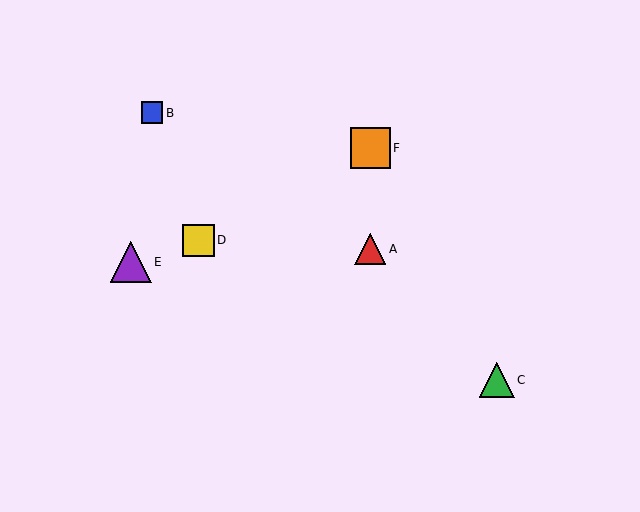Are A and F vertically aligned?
Yes, both are at x≈370.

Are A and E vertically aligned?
No, A is at x≈370 and E is at x≈131.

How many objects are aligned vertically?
2 objects (A, F) are aligned vertically.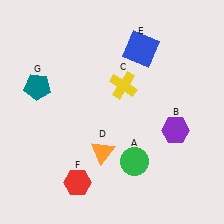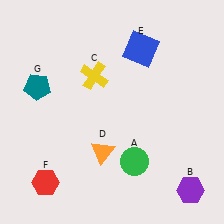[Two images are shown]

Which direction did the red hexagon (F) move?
The red hexagon (F) moved left.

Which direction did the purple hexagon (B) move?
The purple hexagon (B) moved down.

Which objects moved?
The objects that moved are: the purple hexagon (B), the yellow cross (C), the red hexagon (F).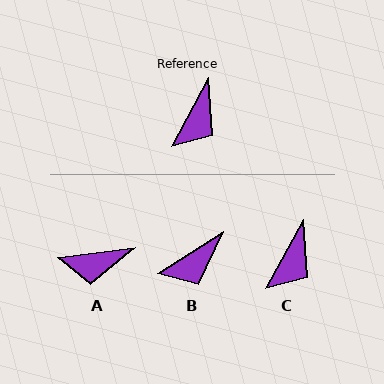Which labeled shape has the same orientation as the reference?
C.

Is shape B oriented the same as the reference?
No, it is off by about 29 degrees.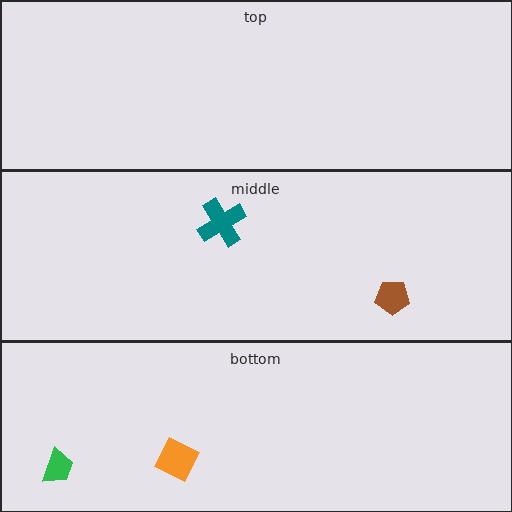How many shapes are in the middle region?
2.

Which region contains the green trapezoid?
The bottom region.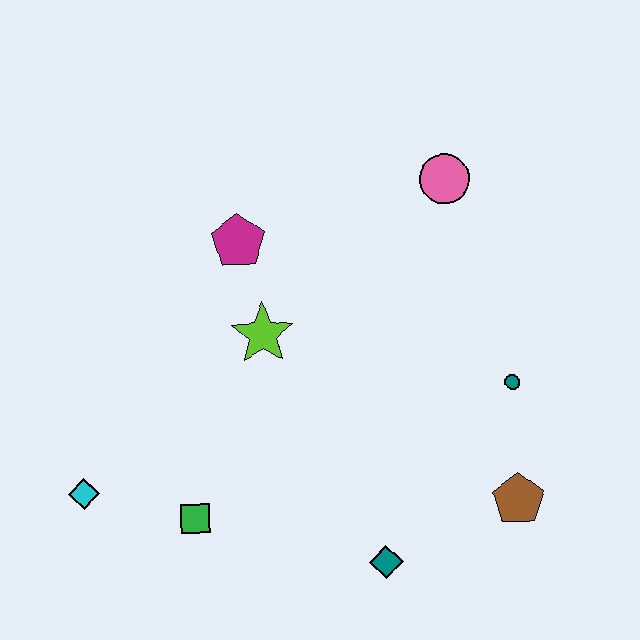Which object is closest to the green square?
The cyan diamond is closest to the green square.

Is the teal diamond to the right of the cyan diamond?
Yes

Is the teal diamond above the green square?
No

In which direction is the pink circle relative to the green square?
The pink circle is above the green square.